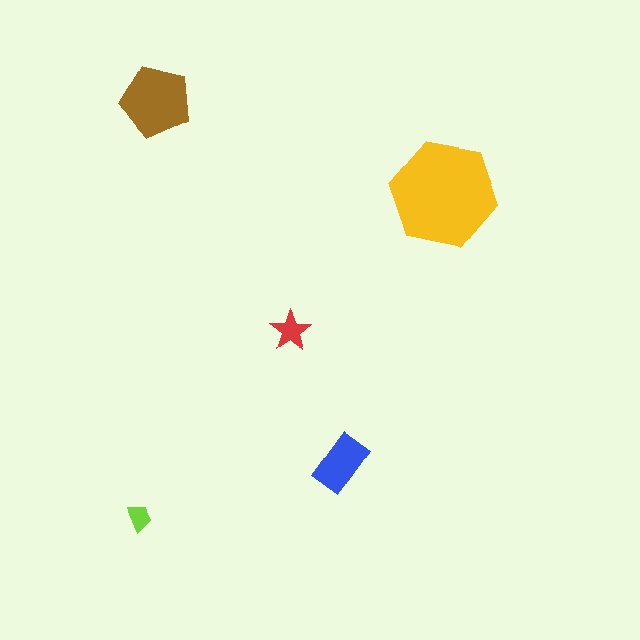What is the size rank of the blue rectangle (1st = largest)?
3rd.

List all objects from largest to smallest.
The yellow hexagon, the brown pentagon, the blue rectangle, the red star, the lime trapezoid.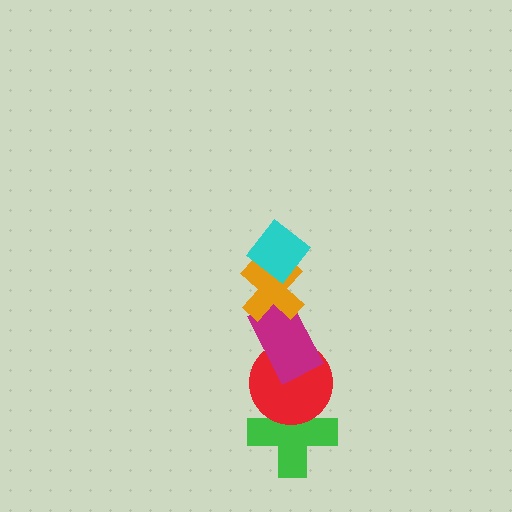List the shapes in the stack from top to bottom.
From top to bottom: the cyan diamond, the orange cross, the magenta rectangle, the red circle, the green cross.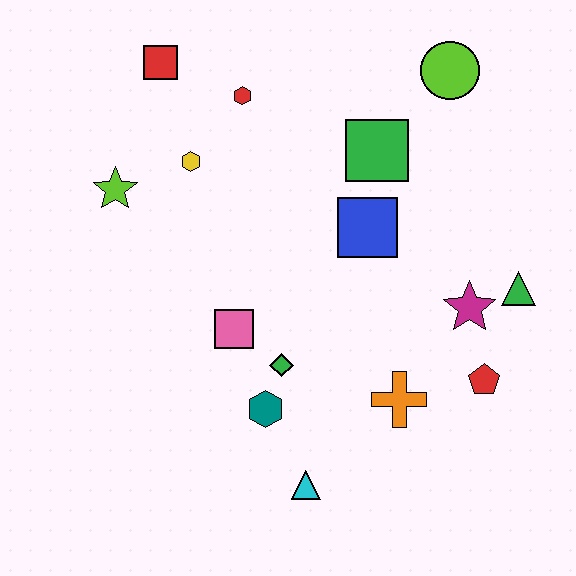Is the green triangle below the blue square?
Yes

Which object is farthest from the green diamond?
The lime circle is farthest from the green diamond.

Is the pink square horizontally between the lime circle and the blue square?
No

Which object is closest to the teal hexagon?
The green diamond is closest to the teal hexagon.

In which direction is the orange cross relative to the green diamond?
The orange cross is to the right of the green diamond.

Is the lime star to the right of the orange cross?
No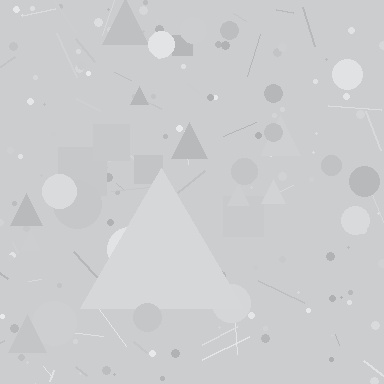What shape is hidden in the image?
A triangle is hidden in the image.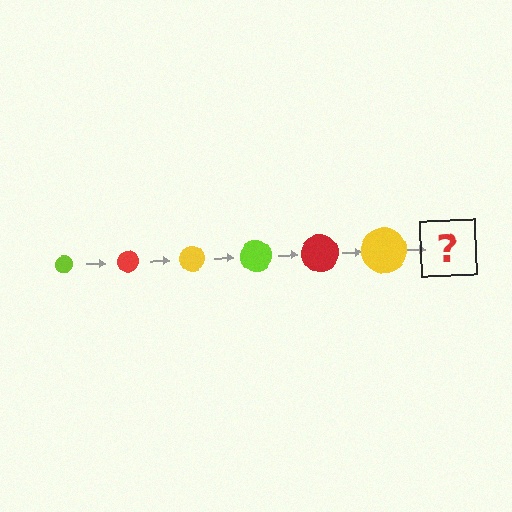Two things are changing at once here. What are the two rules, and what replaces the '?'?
The two rules are that the circle grows larger each step and the color cycles through lime, red, and yellow. The '?' should be a lime circle, larger than the previous one.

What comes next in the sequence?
The next element should be a lime circle, larger than the previous one.